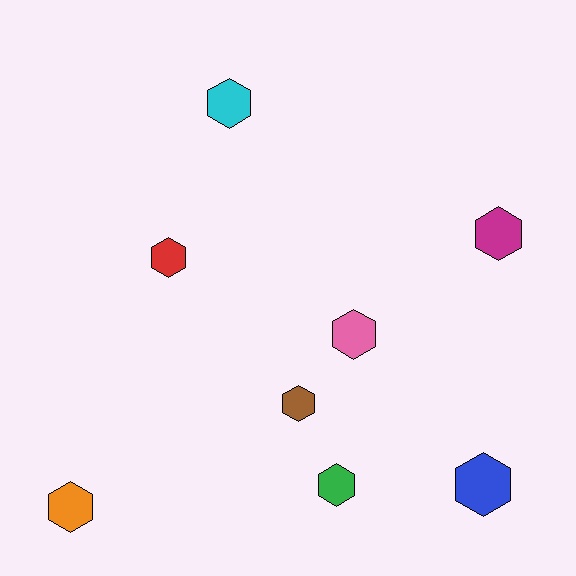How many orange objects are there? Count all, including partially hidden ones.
There is 1 orange object.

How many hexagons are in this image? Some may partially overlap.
There are 8 hexagons.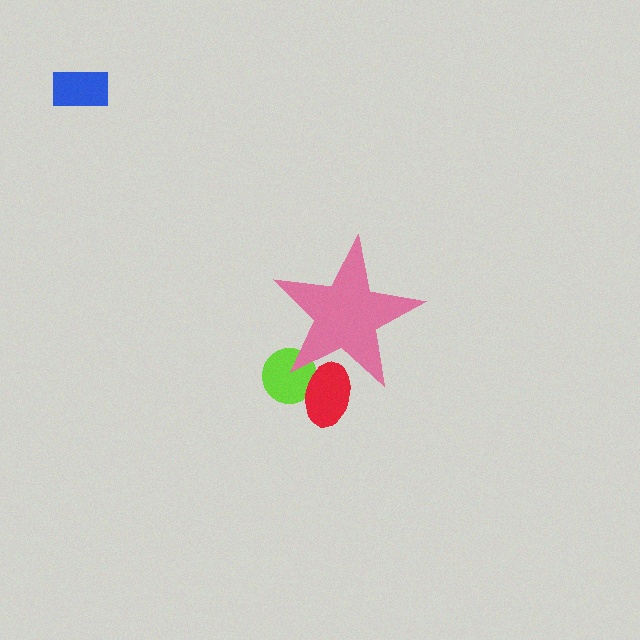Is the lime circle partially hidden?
Yes, the lime circle is partially hidden behind the pink star.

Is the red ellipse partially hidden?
Yes, the red ellipse is partially hidden behind the pink star.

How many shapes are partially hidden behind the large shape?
2 shapes are partially hidden.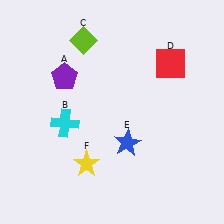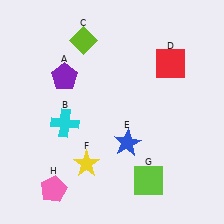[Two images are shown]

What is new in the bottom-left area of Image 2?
A pink pentagon (H) was added in the bottom-left area of Image 2.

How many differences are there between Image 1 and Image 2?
There are 2 differences between the two images.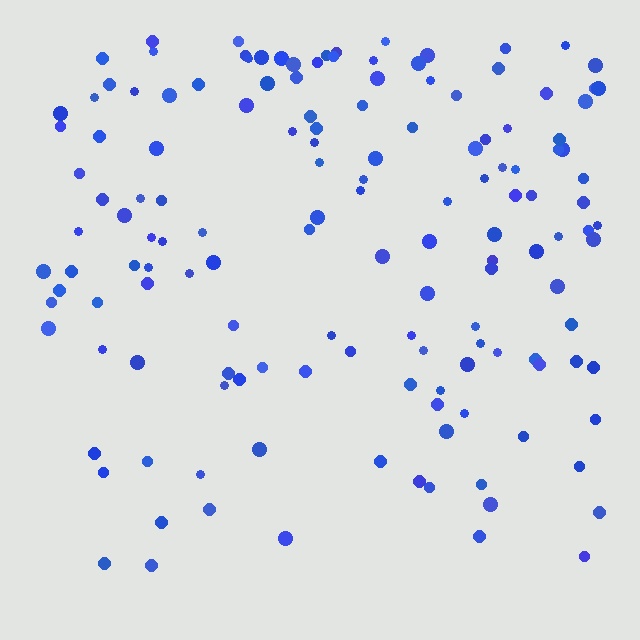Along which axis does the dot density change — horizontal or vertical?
Vertical.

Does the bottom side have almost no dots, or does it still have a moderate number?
Still a moderate number, just noticeably fewer than the top.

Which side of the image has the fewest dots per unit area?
The bottom.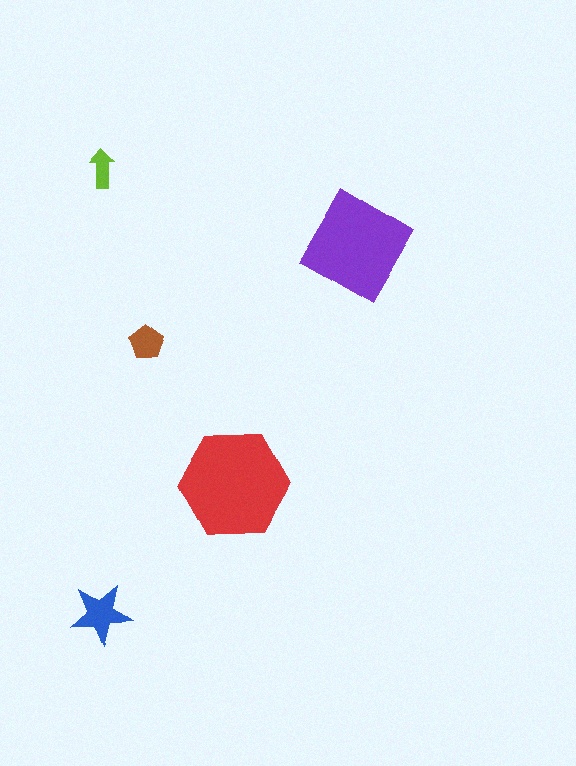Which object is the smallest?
The lime arrow.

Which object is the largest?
The red hexagon.